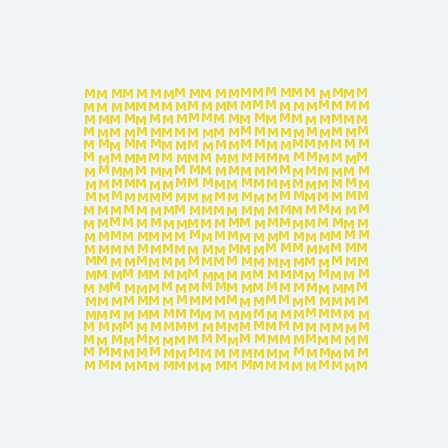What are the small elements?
The small elements are letter M's.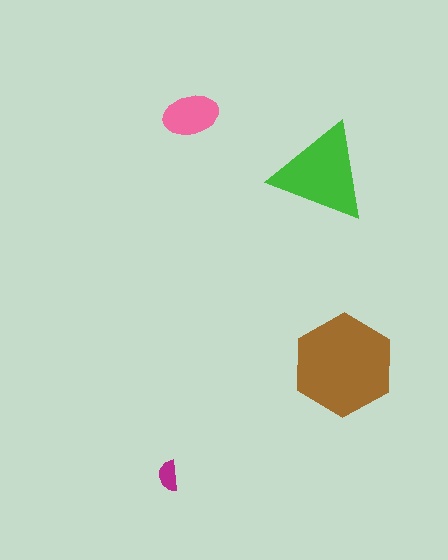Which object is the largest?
The brown hexagon.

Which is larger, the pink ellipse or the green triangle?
The green triangle.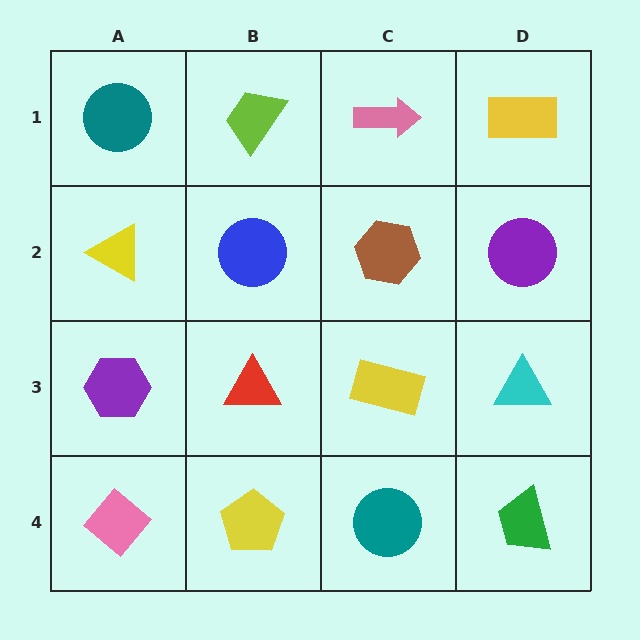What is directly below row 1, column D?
A purple circle.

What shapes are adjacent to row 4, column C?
A yellow rectangle (row 3, column C), a yellow pentagon (row 4, column B), a green trapezoid (row 4, column D).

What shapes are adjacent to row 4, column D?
A cyan triangle (row 3, column D), a teal circle (row 4, column C).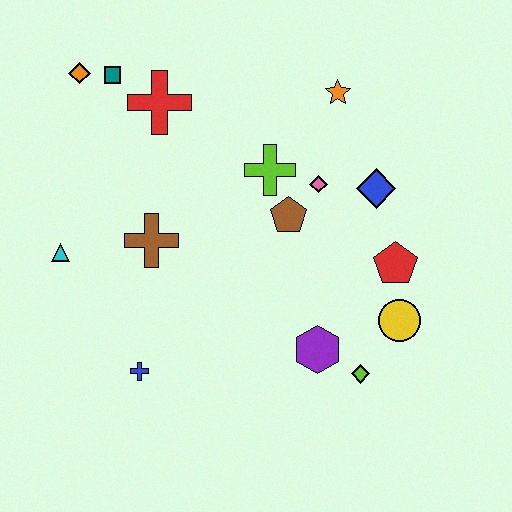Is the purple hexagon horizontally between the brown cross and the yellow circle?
Yes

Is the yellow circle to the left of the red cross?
No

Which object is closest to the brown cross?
The cyan triangle is closest to the brown cross.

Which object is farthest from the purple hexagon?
The orange diamond is farthest from the purple hexagon.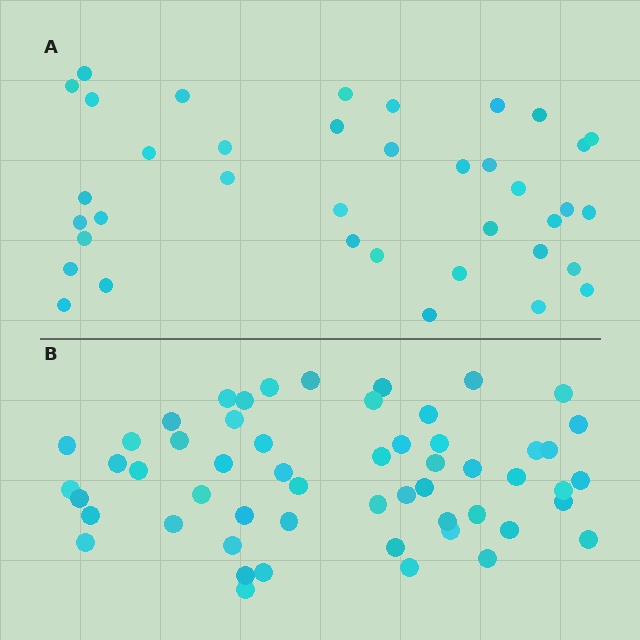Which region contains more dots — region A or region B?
Region B (the bottom region) has more dots.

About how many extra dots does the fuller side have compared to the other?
Region B has approximately 15 more dots than region A.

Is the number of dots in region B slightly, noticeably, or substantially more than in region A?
Region B has noticeably more, but not dramatically so. The ratio is roughly 1.4 to 1.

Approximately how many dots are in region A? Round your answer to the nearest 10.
About 40 dots. (The exact count is 38, which rounds to 40.)